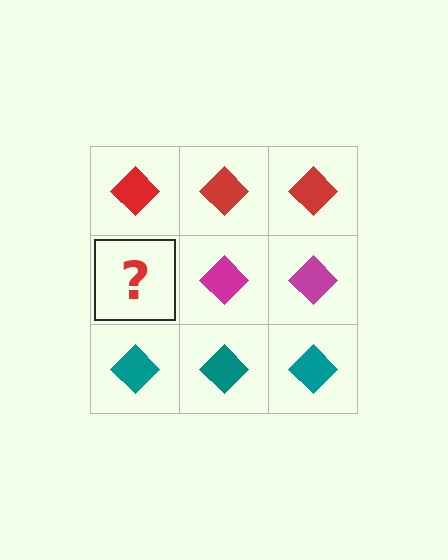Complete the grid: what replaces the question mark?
The question mark should be replaced with a magenta diamond.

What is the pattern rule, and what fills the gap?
The rule is that each row has a consistent color. The gap should be filled with a magenta diamond.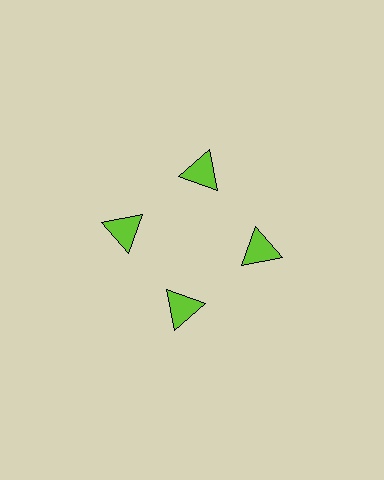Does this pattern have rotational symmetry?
Yes, this pattern has 4-fold rotational symmetry. It looks the same after rotating 90 degrees around the center.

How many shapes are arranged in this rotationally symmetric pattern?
There are 4 shapes, arranged in 4 groups of 1.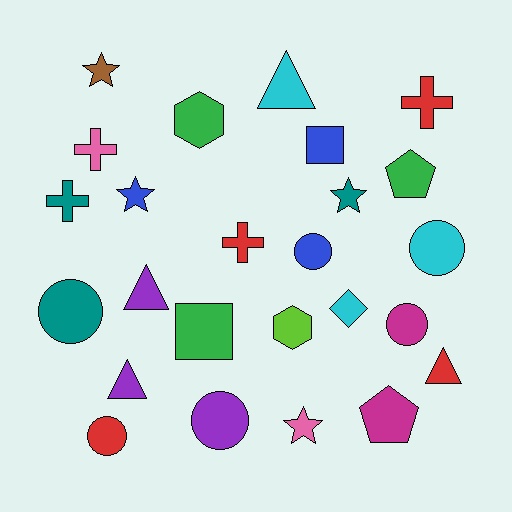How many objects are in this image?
There are 25 objects.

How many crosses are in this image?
There are 4 crosses.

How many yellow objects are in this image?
There are no yellow objects.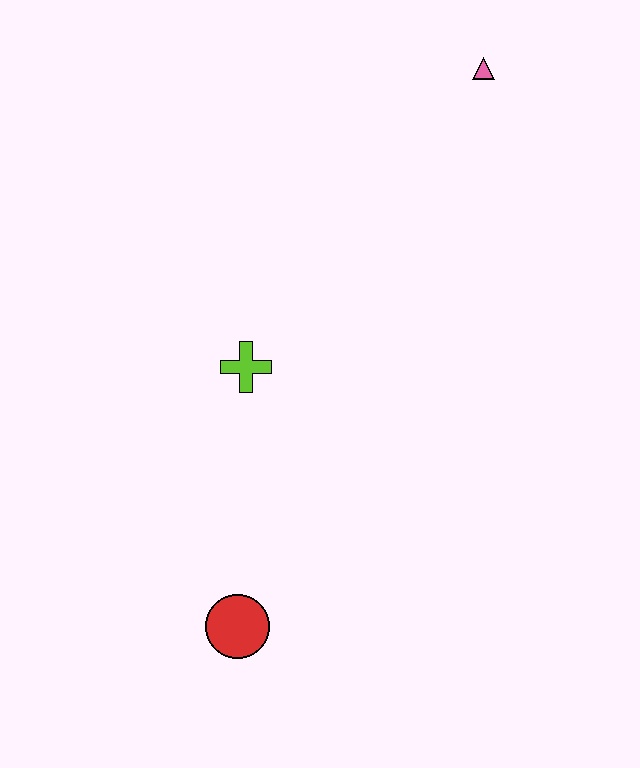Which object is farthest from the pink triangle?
The red circle is farthest from the pink triangle.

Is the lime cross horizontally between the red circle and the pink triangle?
Yes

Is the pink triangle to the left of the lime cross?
No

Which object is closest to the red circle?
The lime cross is closest to the red circle.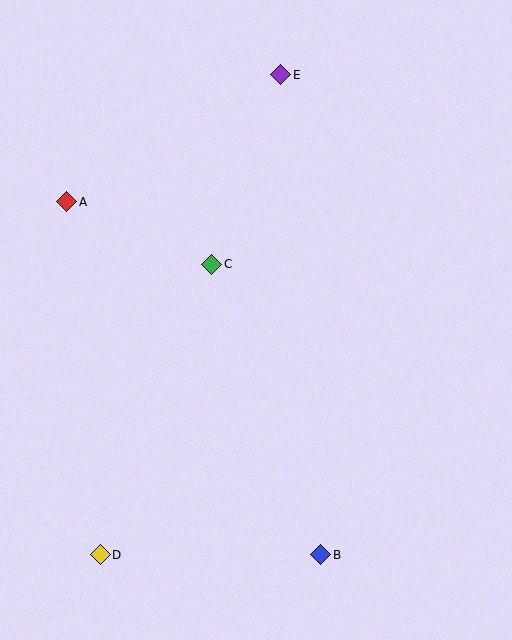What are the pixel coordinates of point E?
Point E is at (281, 75).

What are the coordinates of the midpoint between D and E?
The midpoint between D and E is at (191, 315).